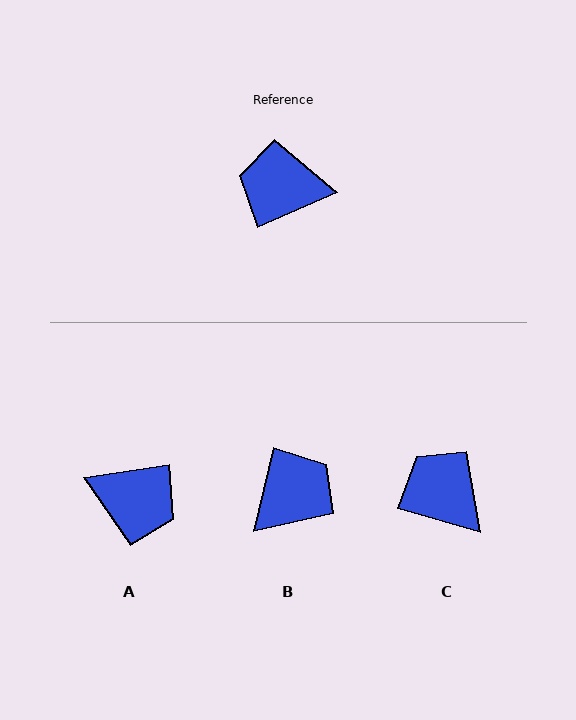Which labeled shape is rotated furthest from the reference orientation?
A, about 165 degrees away.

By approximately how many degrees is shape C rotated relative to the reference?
Approximately 40 degrees clockwise.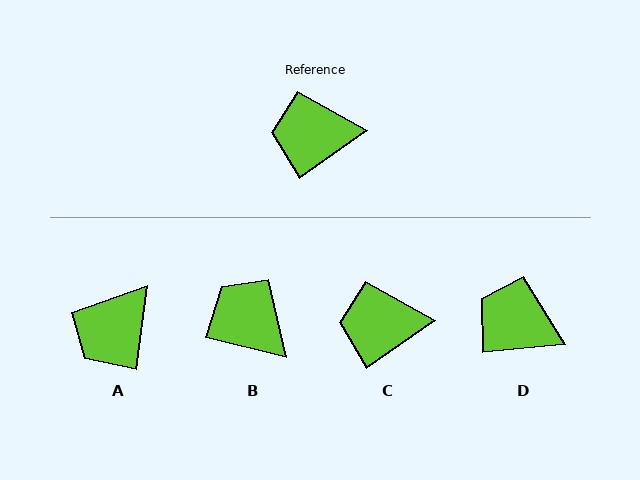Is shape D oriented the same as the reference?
No, it is off by about 30 degrees.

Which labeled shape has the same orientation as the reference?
C.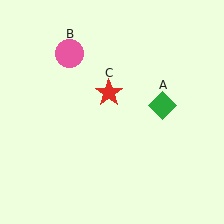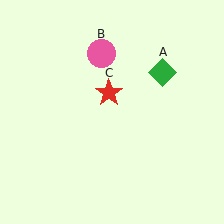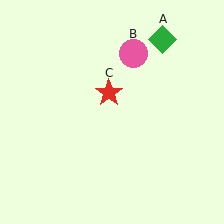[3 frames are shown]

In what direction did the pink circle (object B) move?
The pink circle (object B) moved right.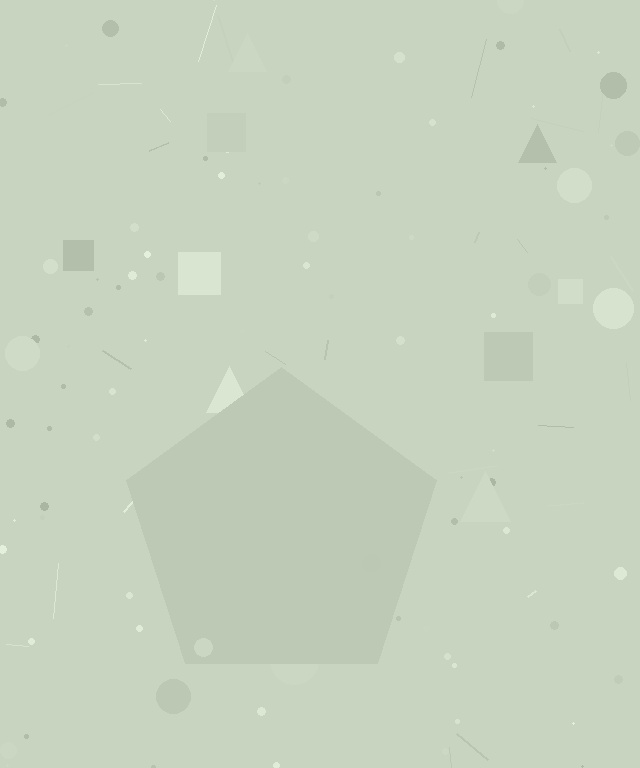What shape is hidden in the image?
A pentagon is hidden in the image.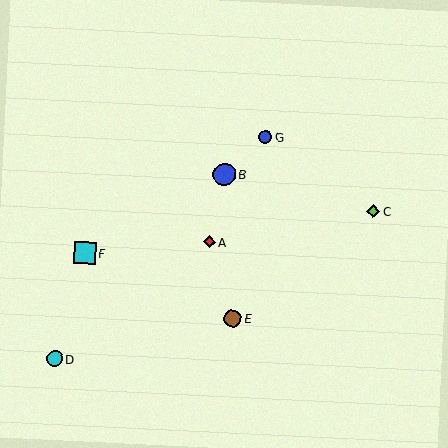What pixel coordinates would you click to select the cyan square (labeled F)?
Click at (85, 253) to select the cyan square F.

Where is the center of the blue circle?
The center of the blue circle is at (224, 174).